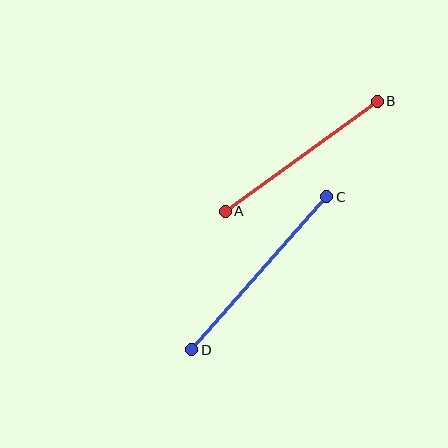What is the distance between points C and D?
The distance is approximately 204 pixels.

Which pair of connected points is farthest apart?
Points C and D are farthest apart.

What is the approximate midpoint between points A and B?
The midpoint is at approximately (301, 156) pixels.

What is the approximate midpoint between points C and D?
The midpoint is at approximately (259, 273) pixels.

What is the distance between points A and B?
The distance is approximately 188 pixels.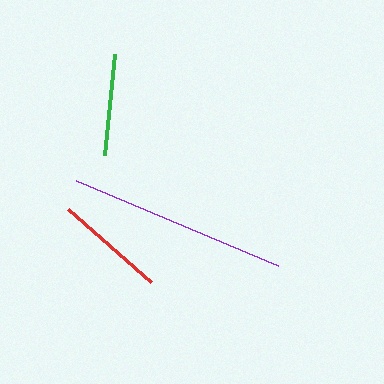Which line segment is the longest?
The purple line is the longest at approximately 219 pixels.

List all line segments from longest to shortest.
From longest to shortest: purple, red, green.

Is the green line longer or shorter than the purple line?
The purple line is longer than the green line.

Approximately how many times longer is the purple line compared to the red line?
The purple line is approximately 2.0 times the length of the red line.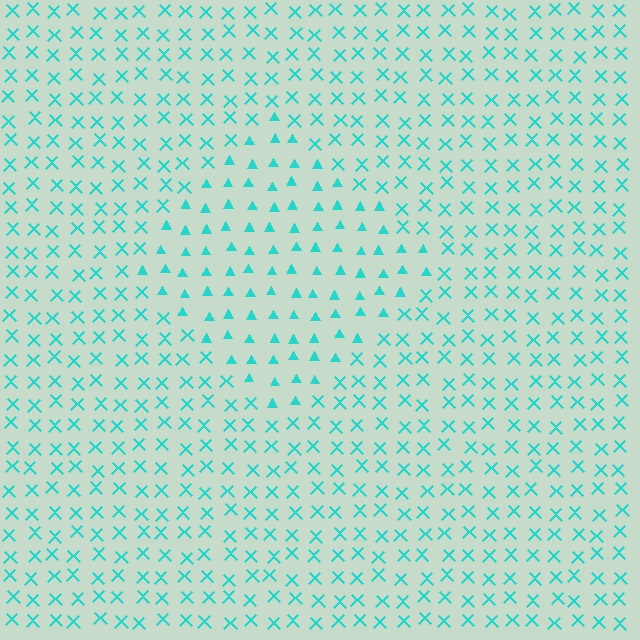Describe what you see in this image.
The image is filled with small cyan elements arranged in a uniform grid. A diamond-shaped region contains triangles, while the surrounding area contains X marks. The boundary is defined purely by the change in element shape.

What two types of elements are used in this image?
The image uses triangles inside the diamond region and X marks outside it.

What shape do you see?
I see a diamond.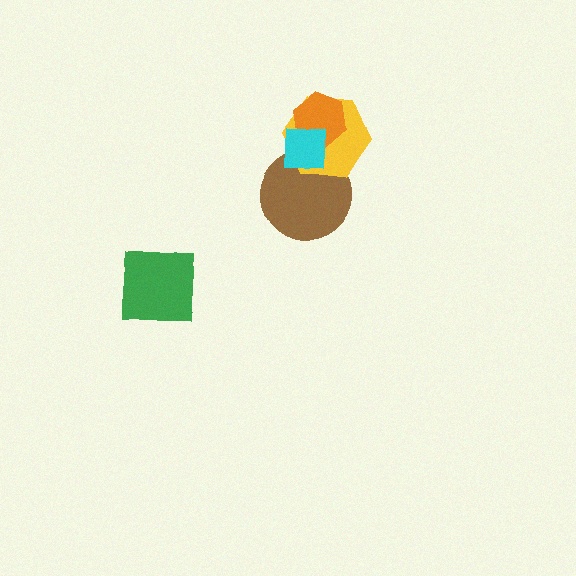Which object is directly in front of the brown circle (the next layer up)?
The yellow hexagon is directly in front of the brown circle.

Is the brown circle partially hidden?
Yes, it is partially covered by another shape.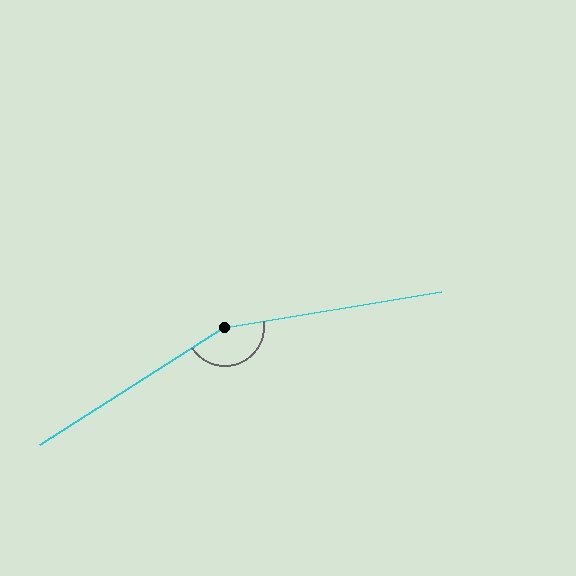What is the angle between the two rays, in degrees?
Approximately 157 degrees.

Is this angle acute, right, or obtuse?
It is obtuse.